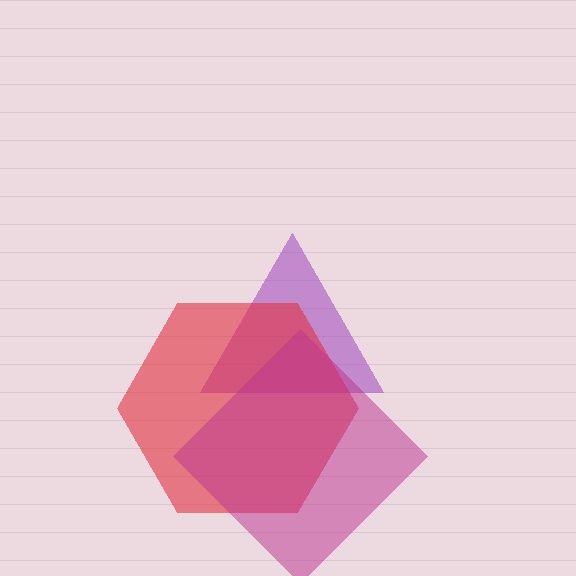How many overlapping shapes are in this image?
There are 3 overlapping shapes in the image.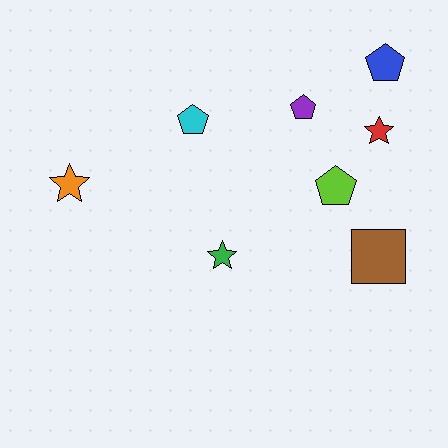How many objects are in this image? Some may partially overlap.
There are 8 objects.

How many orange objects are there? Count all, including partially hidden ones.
There is 1 orange object.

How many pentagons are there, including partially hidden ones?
There are 4 pentagons.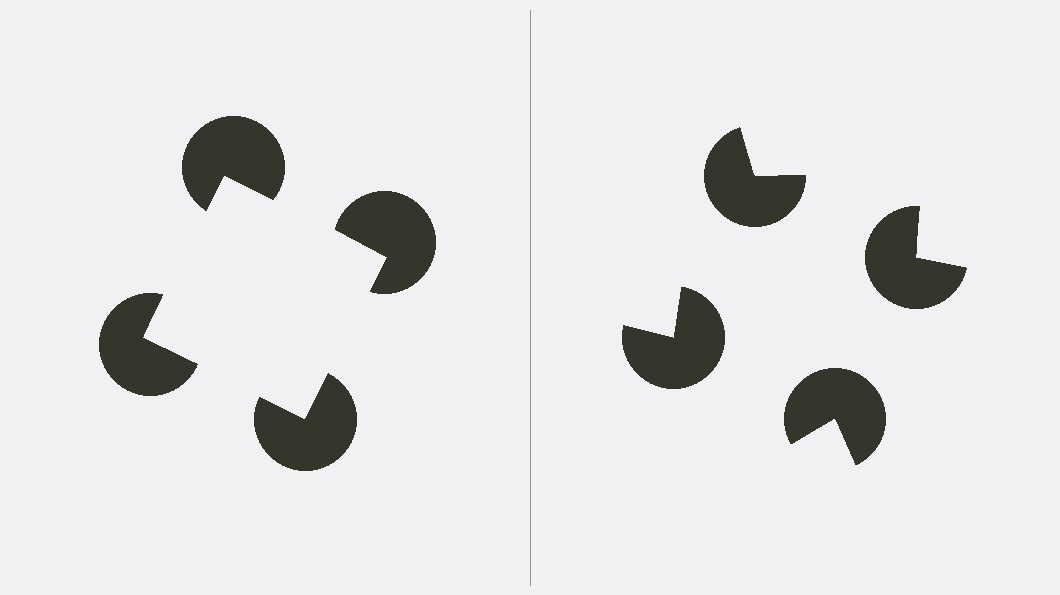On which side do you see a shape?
An illusory square appears on the left side. On the right side the wedge cuts are rotated, so no coherent shape forms.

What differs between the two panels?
The pac-man discs are positioned identically on both sides; only the wedge orientations differ. On the left they align to a square; on the right they are misaligned.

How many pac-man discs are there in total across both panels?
8 — 4 on each side.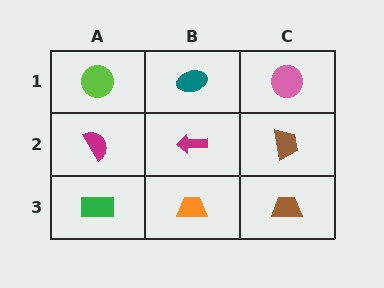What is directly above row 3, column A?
A magenta semicircle.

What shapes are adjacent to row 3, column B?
A magenta arrow (row 2, column B), a green rectangle (row 3, column A), a brown trapezoid (row 3, column C).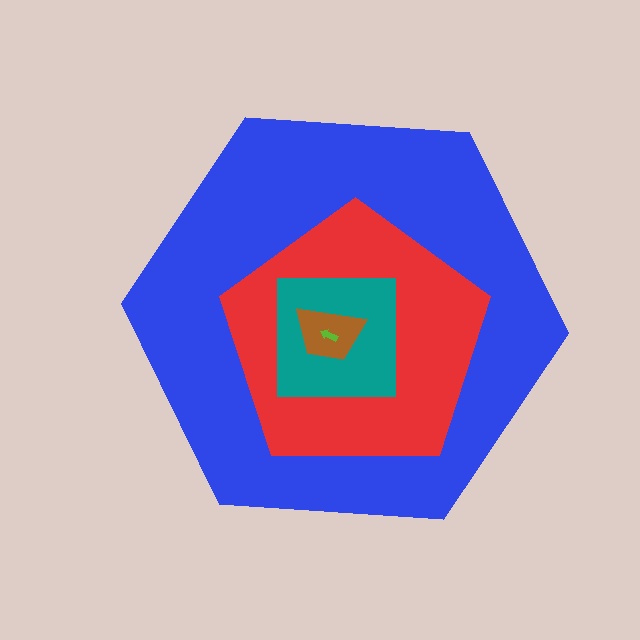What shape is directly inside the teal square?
The brown trapezoid.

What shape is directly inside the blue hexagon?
The red pentagon.